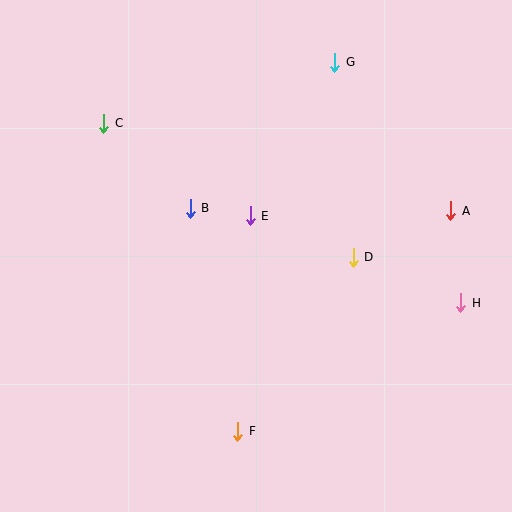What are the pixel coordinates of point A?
Point A is at (451, 211).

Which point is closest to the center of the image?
Point E at (250, 216) is closest to the center.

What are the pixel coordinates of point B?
Point B is at (190, 208).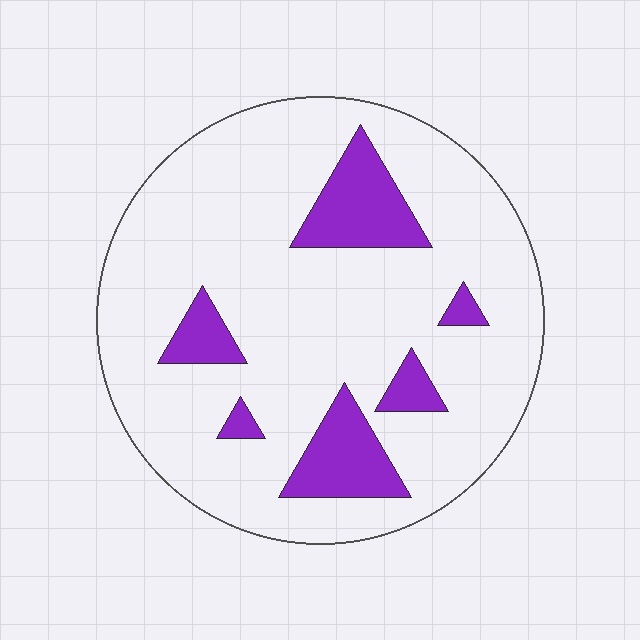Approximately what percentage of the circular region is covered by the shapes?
Approximately 15%.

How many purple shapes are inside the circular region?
6.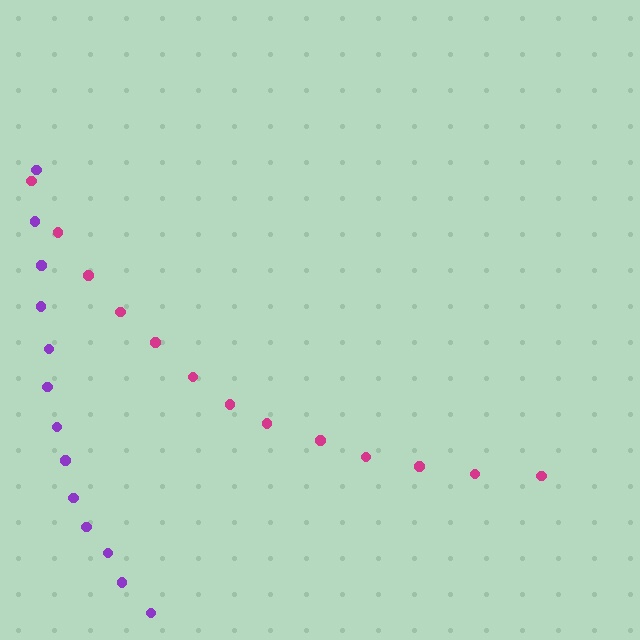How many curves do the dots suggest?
There are 2 distinct paths.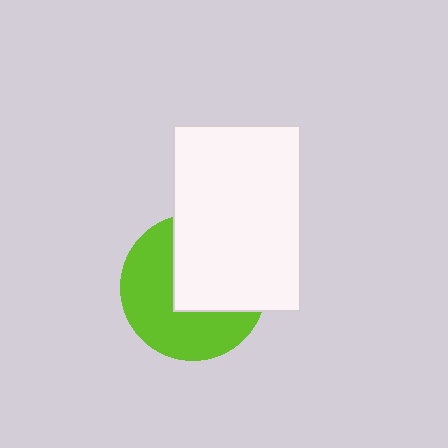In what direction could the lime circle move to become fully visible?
The lime circle could move toward the lower-left. That would shift it out from behind the white rectangle entirely.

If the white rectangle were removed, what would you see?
You would see the complete lime circle.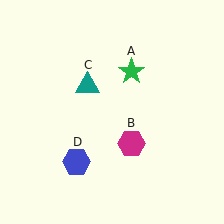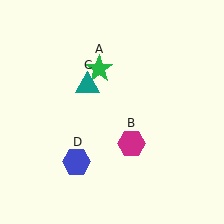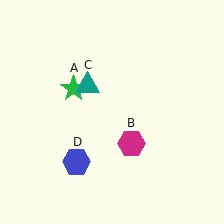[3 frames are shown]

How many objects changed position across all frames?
1 object changed position: green star (object A).